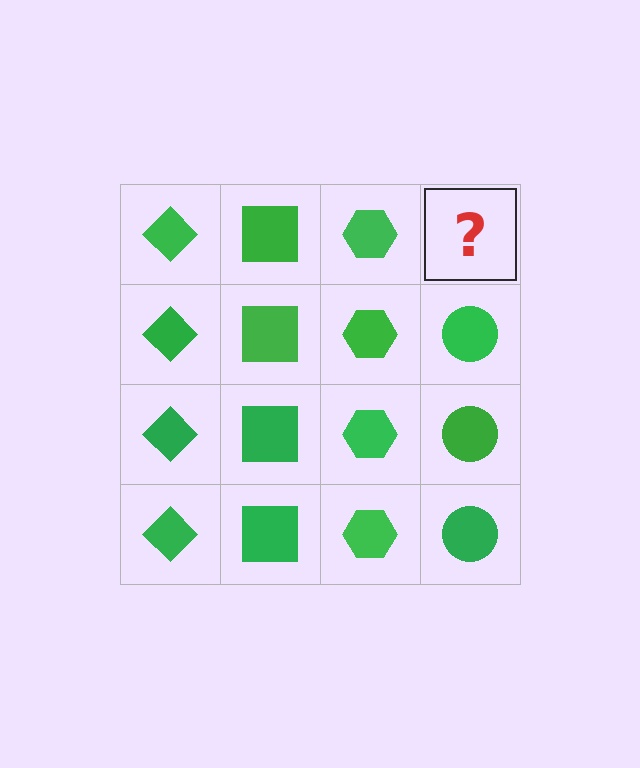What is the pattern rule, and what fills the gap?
The rule is that each column has a consistent shape. The gap should be filled with a green circle.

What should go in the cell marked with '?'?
The missing cell should contain a green circle.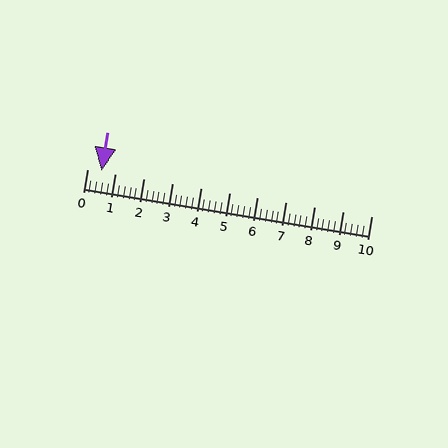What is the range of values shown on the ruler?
The ruler shows values from 0 to 10.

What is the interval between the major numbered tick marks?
The major tick marks are spaced 1 units apart.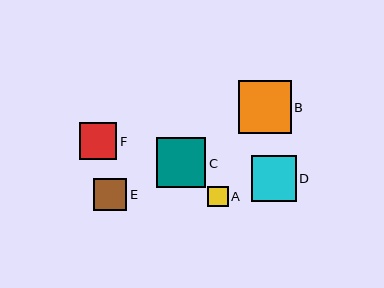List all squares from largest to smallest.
From largest to smallest: B, C, D, F, E, A.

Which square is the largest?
Square B is the largest with a size of approximately 53 pixels.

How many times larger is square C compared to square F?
Square C is approximately 1.4 times the size of square F.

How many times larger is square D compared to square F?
Square D is approximately 1.2 times the size of square F.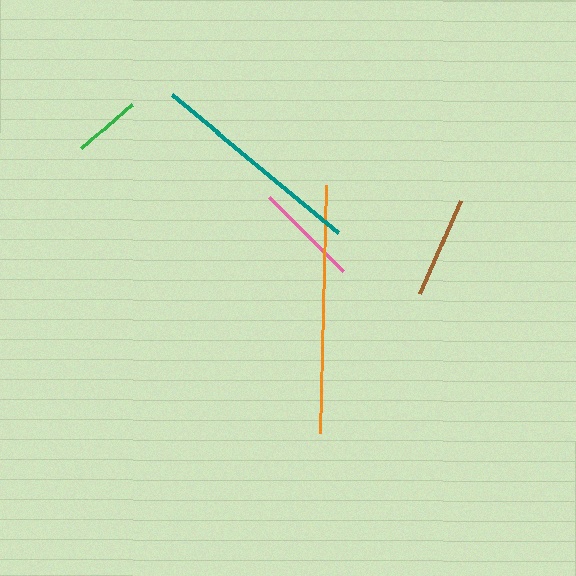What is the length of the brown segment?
The brown segment is approximately 103 pixels long.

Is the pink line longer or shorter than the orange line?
The orange line is longer than the pink line.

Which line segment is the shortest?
The green line is the shortest at approximately 67 pixels.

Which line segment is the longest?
The orange line is the longest at approximately 249 pixels.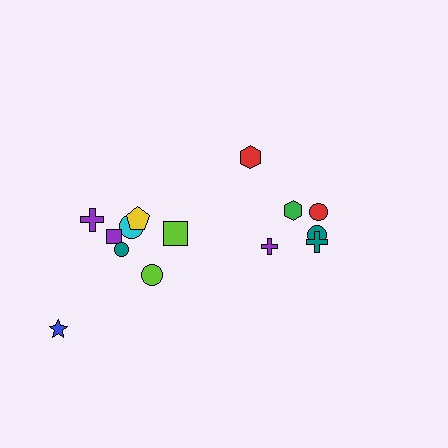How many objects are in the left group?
There are 8 objects.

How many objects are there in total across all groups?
There are 14 objects.